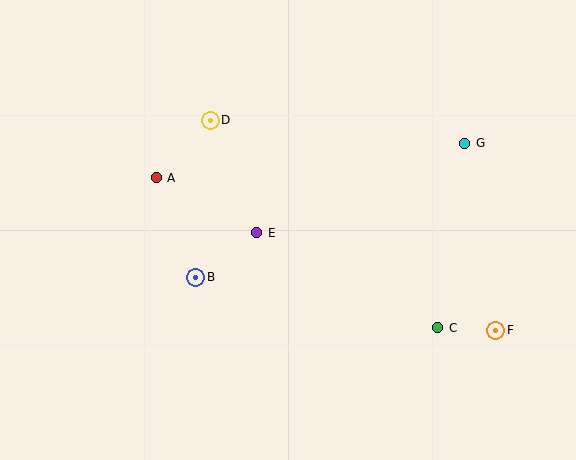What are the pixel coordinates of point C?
Point C is at (438, 328).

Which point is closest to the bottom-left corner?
Point B is closest to the bottom-left corner.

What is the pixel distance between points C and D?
The distance between C and D is 308 pixels.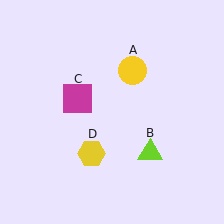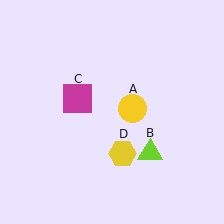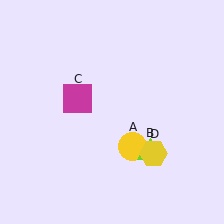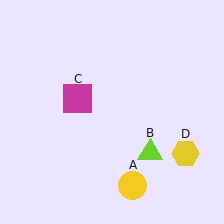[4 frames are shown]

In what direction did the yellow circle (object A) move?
The yellow circle (object A) moved down.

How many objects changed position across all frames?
2 objects changed position: yellow circle (object A), yellow hexagon (object D).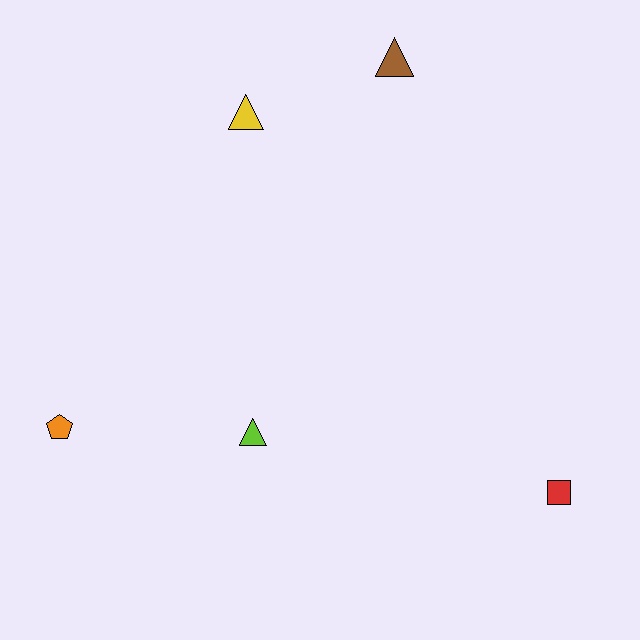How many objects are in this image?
There are 5 objects.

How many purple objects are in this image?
There are no purple objects.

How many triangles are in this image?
There are 3 triangles.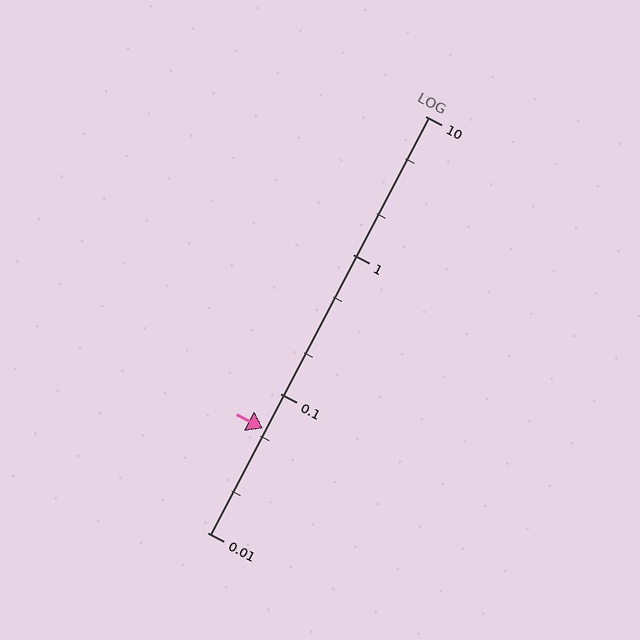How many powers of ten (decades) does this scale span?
The scale spans 3 decades, from 0.01 to 10.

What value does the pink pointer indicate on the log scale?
The pointer indicates approximately 0.056.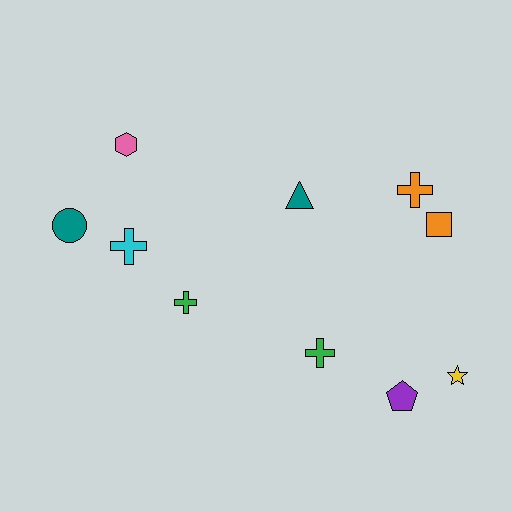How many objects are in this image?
There are 10 objects.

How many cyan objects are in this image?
There is 1 cyan object.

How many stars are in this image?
There is 1 star.